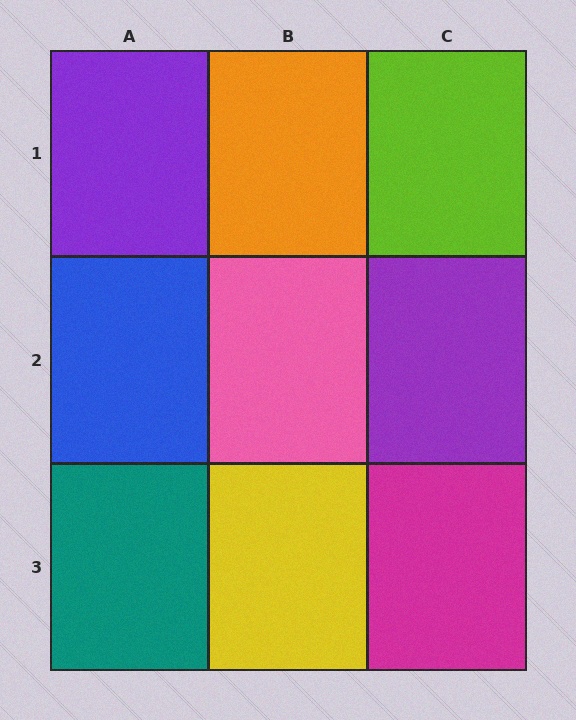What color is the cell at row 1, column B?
Orange.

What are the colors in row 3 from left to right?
Teal, yellow, magenta.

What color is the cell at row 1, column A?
Purple.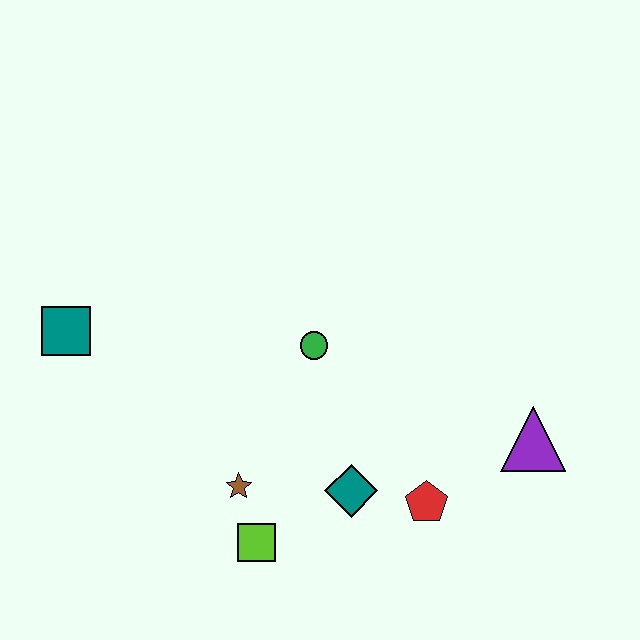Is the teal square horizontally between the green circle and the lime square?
No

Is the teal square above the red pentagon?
Yes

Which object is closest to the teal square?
The brown star is closest to the teal square.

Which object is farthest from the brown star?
The purple triangle is farthest from the brown star.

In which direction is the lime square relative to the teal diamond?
The lime square is to the left of the teal diamond.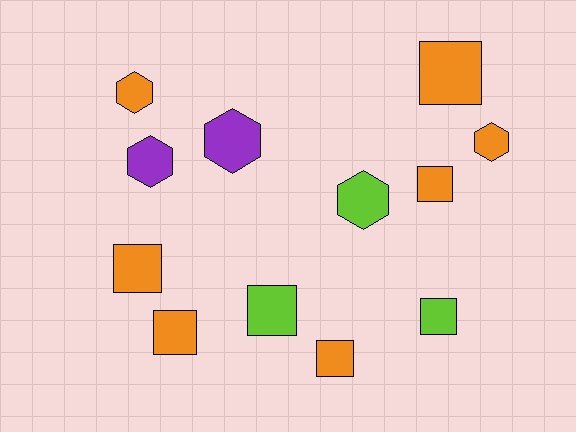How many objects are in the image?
There are 12 objects.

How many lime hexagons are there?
There is 1 lime hexagon.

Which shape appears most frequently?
Square, with 7 objects.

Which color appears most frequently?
Orange, with 7 objects.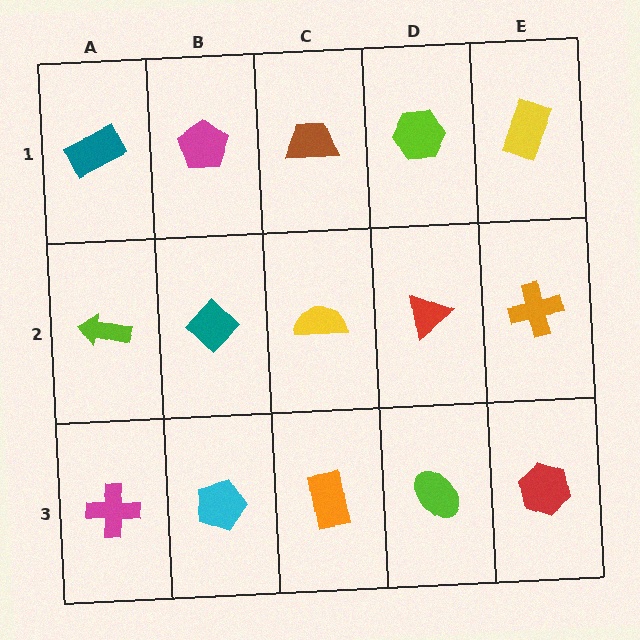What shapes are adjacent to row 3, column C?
A yellow semicircle (row 2, column C), a cyan pentagon (row 3, column B), a lime ellipse (row 3, column D).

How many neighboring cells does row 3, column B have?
3.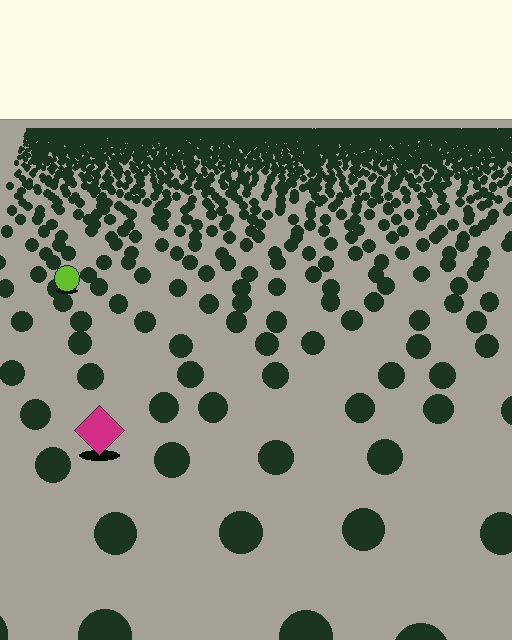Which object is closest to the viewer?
The magenta diamond is closest. The texture marks near it are larger and more spread out.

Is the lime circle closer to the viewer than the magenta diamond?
No. The magenta diamond is closer — you can tell from the texture gradient: the ground texture is coarser near it.